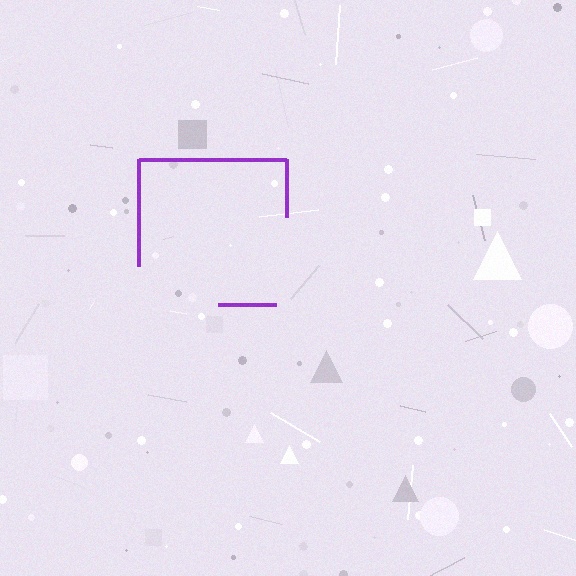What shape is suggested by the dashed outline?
The dashed outline suggests a square.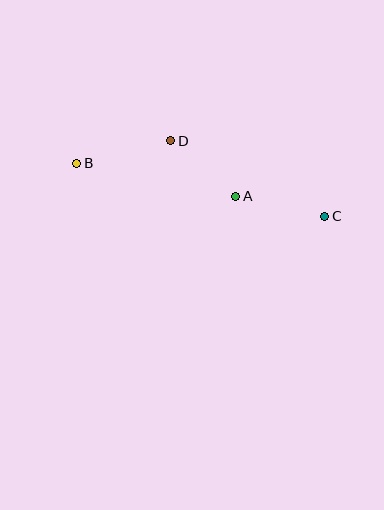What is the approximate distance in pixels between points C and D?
The distance between C and D is approximately 172 pixels.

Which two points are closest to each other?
Points A and D are closest to each other.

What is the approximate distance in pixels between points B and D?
The distance between B and D is approximately 96 pixels.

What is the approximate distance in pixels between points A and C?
The distance between A and C is approximately 91 pixels.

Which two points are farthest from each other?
Points B and C are farthest from each other.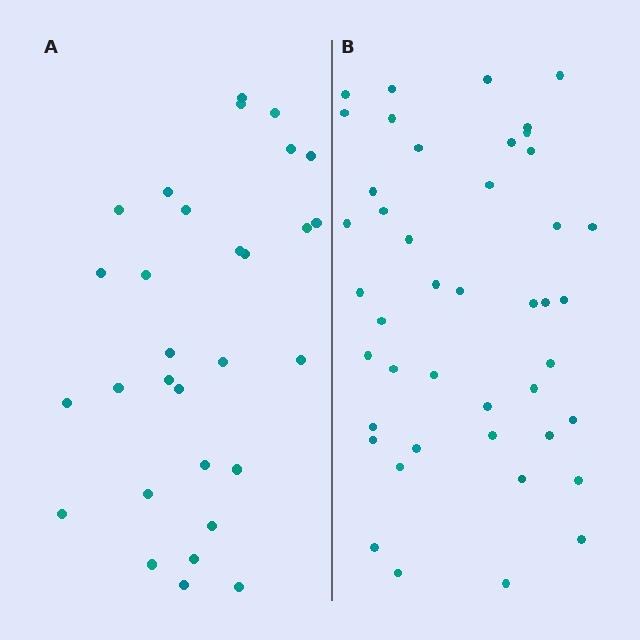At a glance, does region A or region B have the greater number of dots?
Region B (the right region) has more dots.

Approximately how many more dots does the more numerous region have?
Region B has approximately 15 more dots than region A.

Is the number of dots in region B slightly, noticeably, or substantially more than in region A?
Region B has substantially more. The ratio is roughly 1.5 to 1.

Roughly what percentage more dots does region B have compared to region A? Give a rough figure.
About 45% more.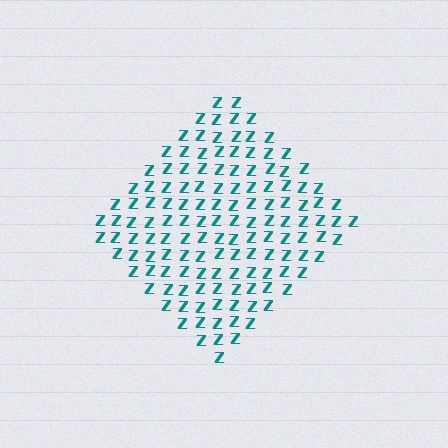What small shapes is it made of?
It is made of small letter Z's.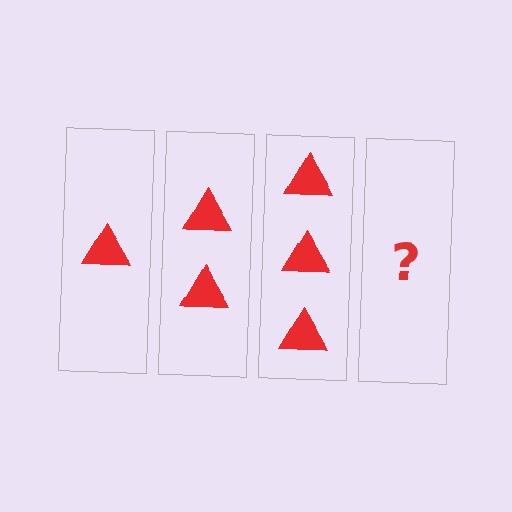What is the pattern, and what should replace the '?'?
The pattern is that each step adds one more triangle. The '?' should be 4 triangles.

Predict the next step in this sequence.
The next step is 4 triangles.